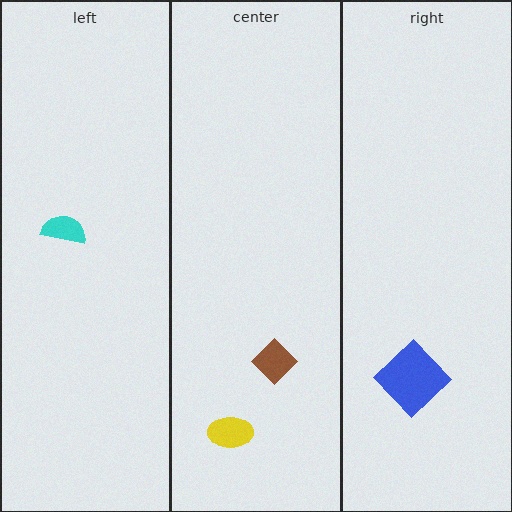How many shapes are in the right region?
1.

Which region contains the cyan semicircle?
The left region.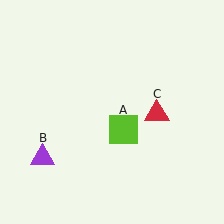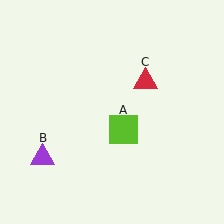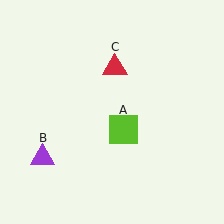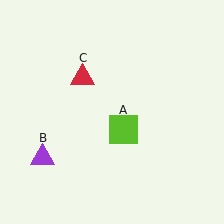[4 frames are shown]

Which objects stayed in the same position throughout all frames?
Lime square (object A) and purple triangle (object B) remained stationary.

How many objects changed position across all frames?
1 object changed position: red triangle (object C).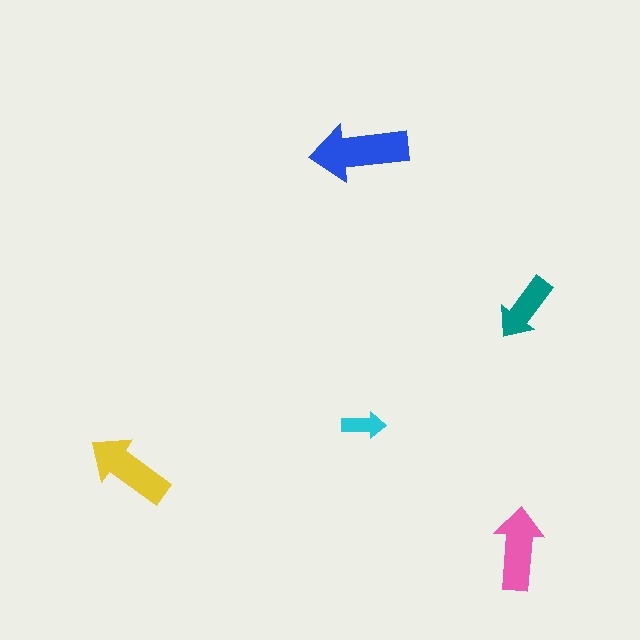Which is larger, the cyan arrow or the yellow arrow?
The yellow one.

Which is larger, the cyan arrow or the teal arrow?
The teal one.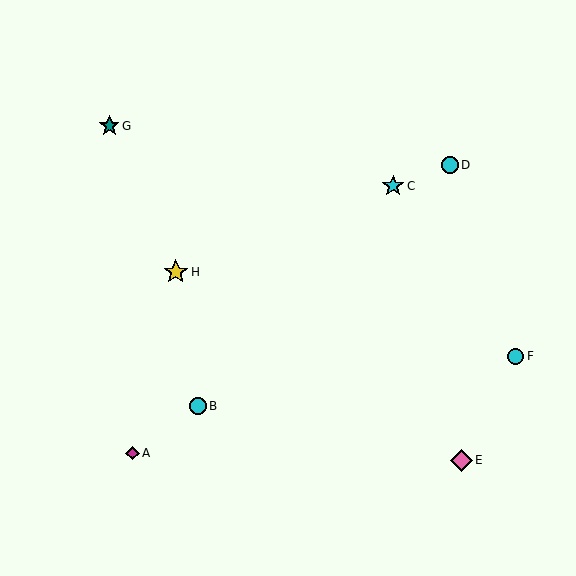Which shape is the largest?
The yellow star (labeled H) is the largest.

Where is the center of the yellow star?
The center of the yellow star is at (176, 272).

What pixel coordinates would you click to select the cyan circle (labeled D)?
Click at (450, 165) to select the cyan circle D.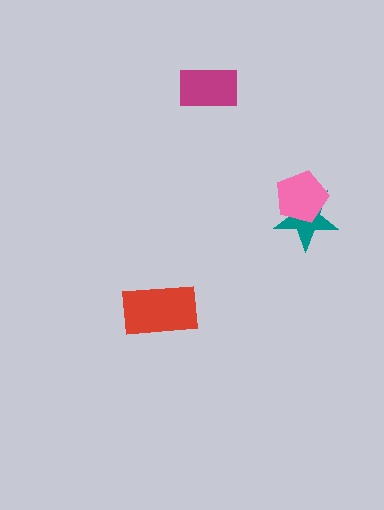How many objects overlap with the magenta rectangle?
0 objects overlap with the magenta rectangle.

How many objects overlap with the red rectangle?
0 objects overlap with the red rectangle.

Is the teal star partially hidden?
Yes, it is partially covered by another shape.